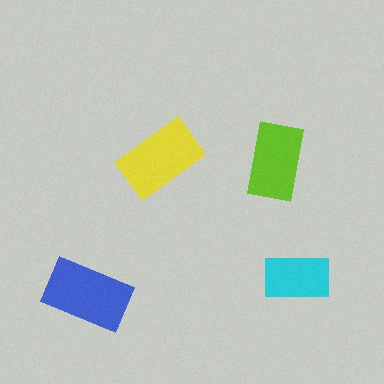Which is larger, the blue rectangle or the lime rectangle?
The blue one.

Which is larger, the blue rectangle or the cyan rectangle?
The blue one.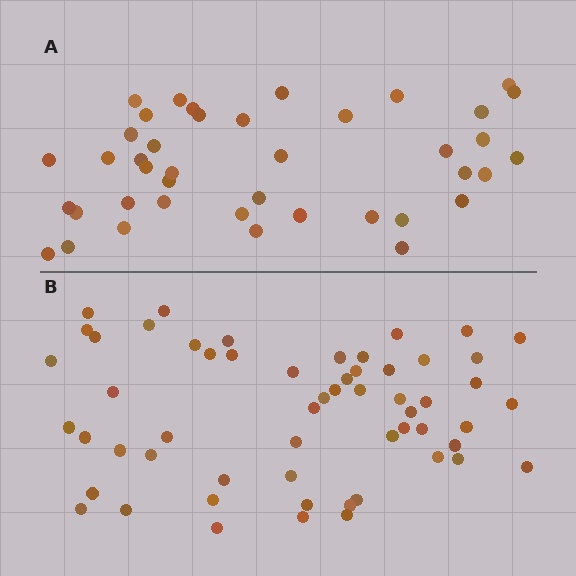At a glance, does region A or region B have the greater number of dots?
Region B (the bottom region) has more dots.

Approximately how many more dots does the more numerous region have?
Region B has approximately 15 more dots than region A.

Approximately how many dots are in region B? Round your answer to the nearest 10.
About 60 dots. (The exact count is 57, which rounds to 60.)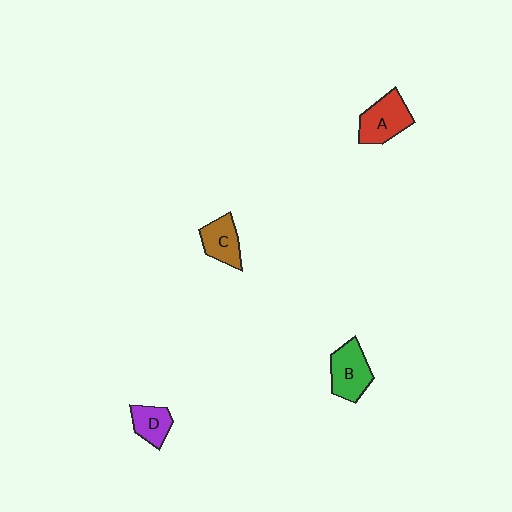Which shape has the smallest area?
Shape D (purple).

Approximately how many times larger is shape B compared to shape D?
Approximately 1.4 times.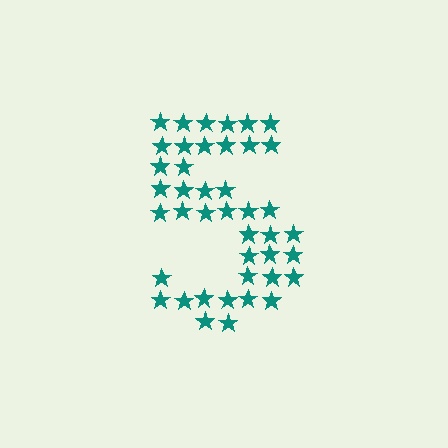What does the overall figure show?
The overall figure shows the digit 5.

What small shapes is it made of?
It is made of small stars.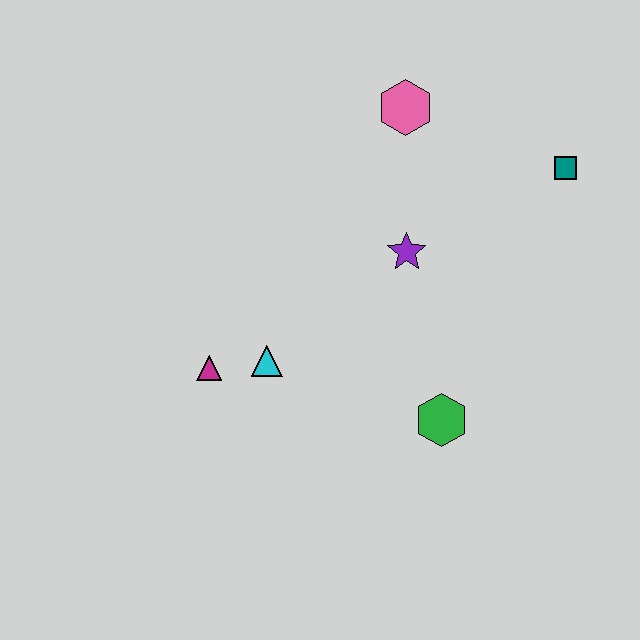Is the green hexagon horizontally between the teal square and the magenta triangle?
Yes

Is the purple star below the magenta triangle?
No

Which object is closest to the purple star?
The pink hexagon is closest to the purple star.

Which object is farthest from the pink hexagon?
The magenta triangle is farthest from the pink hexagon.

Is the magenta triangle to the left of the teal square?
Yes